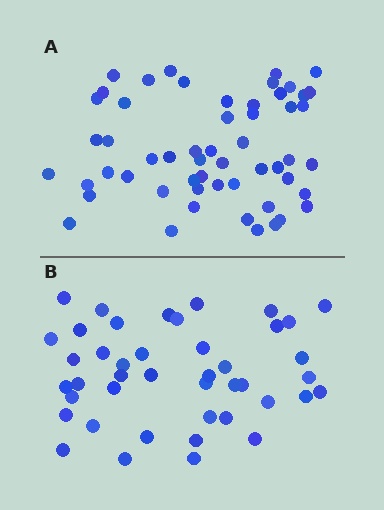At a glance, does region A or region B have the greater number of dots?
Region A (the top region) has more dots.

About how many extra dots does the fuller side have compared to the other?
Region A has roughly 12 or so more dots than region B.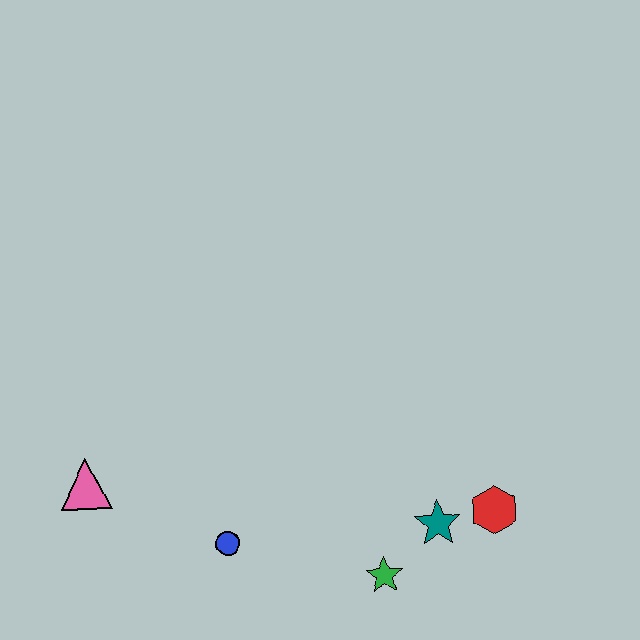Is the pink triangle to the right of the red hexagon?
No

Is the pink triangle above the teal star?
Yes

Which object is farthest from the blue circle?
The red hexagon is farthest from the blue circle.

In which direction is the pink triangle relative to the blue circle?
The pink triangle is to the left of the blue circle.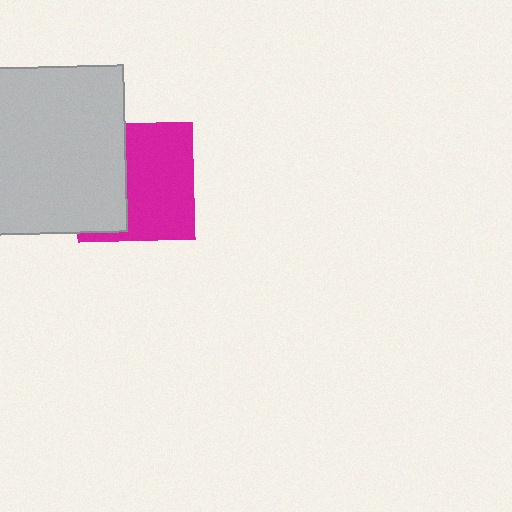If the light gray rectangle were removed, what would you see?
You would see the complete magenta square.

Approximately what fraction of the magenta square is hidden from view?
Roughly 41% of the magenta square is hidden behind the light gray rectangle.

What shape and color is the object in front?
The object in front is a light gray rectangle.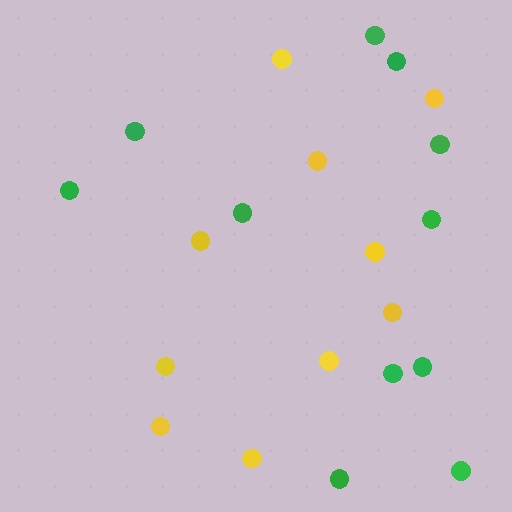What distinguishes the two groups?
There are 2 groups: one group of yellow circles (10) and one group of green circles (11).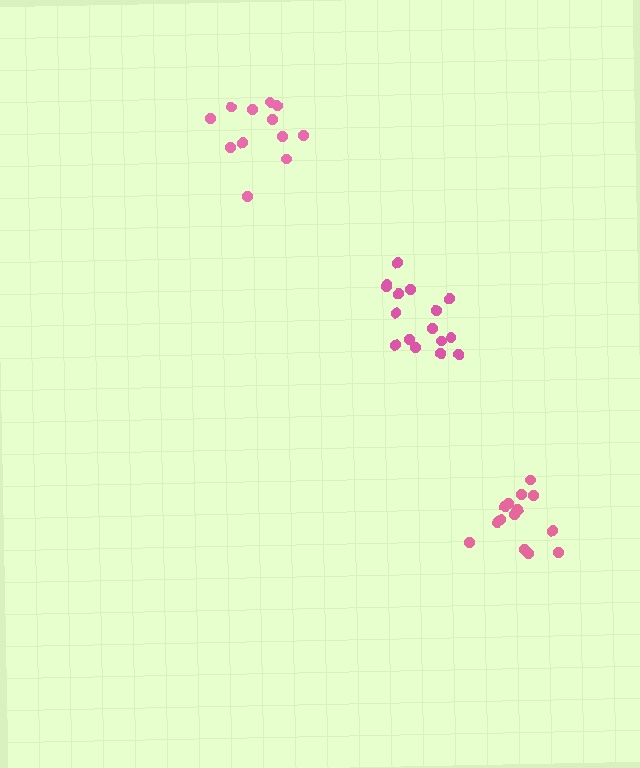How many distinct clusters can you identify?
There are 3 distinct clusters.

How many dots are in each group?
Group 1: 16 dots, Group 2: 15 dots, Group 3: 12 dots (43 total).